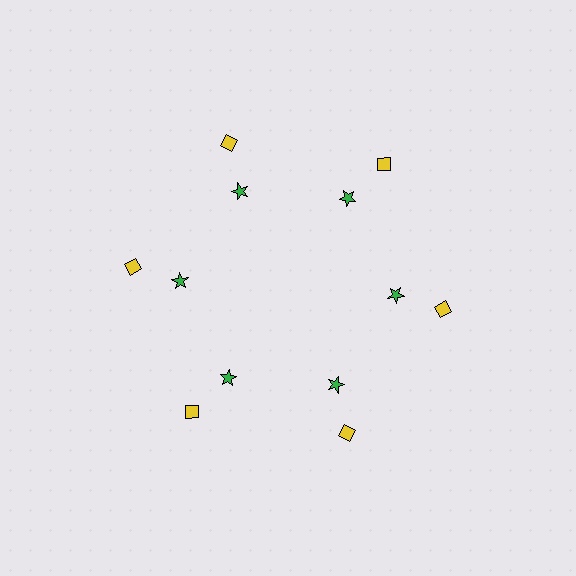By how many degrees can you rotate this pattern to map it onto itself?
The pattern maps onto itself every 60 degrees of rotation.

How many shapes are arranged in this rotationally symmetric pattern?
There are 12 shapes, arranged in 6 groups of 2.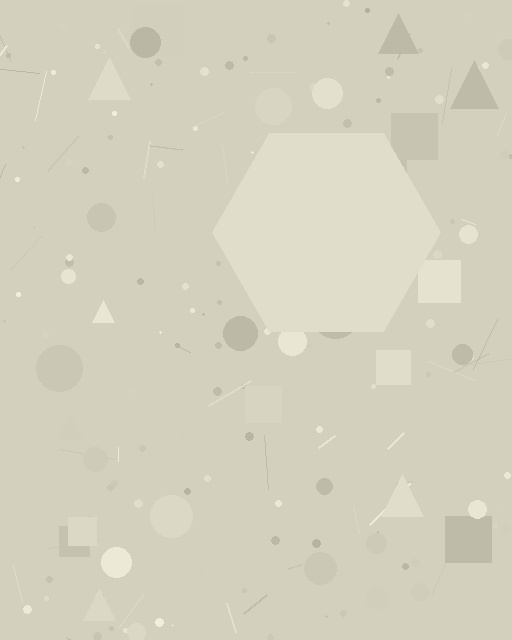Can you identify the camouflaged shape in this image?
The camouflaged shape is a hexagon.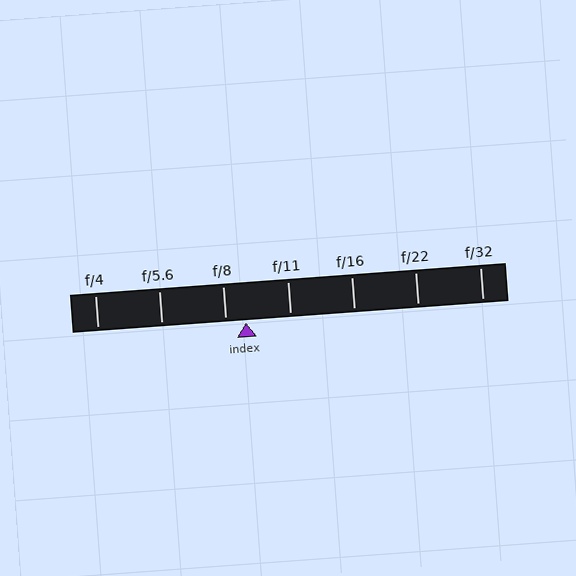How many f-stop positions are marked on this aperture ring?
There are 7 f-stop positions marked.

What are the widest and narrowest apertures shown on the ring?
The widest aperture shown is f/4 and the narrowest is f/32.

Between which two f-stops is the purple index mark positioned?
The index mark is between f/8 and f/11.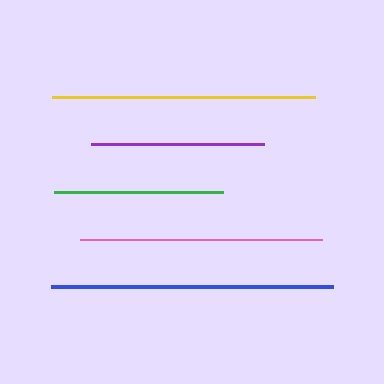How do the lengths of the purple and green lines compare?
The purple and green lines are approximately the same length.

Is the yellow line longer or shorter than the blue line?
The blue line is longer than the yellow line.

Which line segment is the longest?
The blue line is the longest at approximately 282 pixels.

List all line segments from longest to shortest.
From longest to shortest: blue, yellow, pink, purple, green.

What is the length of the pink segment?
The pink segment is approximately 243 pixels long.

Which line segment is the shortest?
The green line is the shortest at approximately 169 pixels.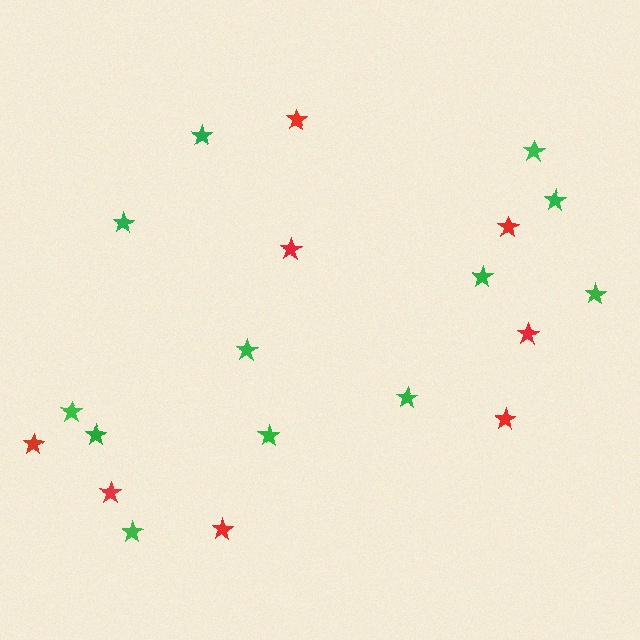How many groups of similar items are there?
There are 2 groups: one group of green stars (12) and one group of red stars (8).